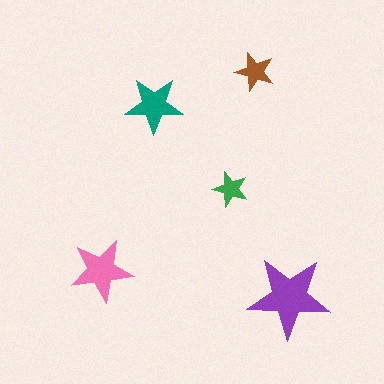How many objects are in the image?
There are 5 objects in the image.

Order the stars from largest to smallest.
the purple one, the pink one, the teal one, the brown one, the green one.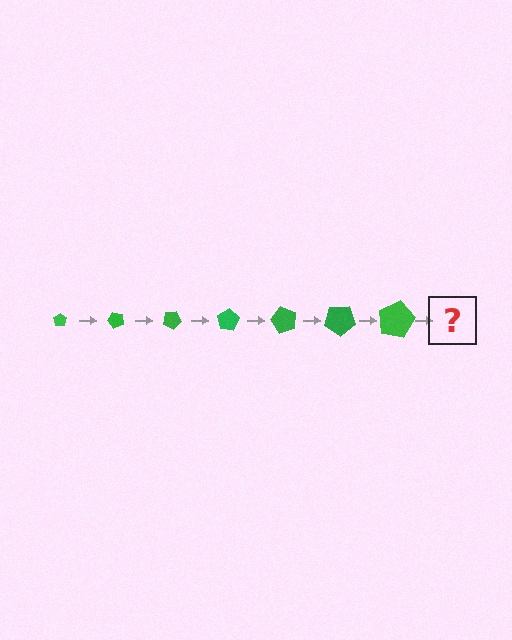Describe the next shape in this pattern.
It should be a pentagon, larger than the previous one and rotated 350 degrees from the start.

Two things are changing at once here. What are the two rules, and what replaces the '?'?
The two rules are that the pentagon grows larger each step and it rotates 50 degrees each step. The '?' should be a pentagon, larger than the previous one and rotated 350 degrees from the start.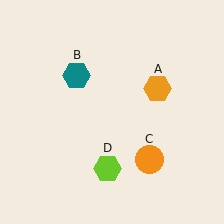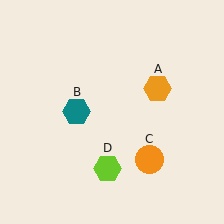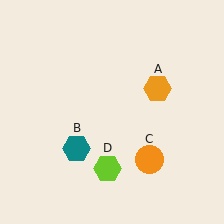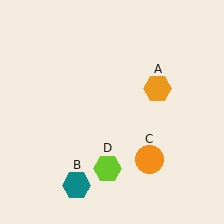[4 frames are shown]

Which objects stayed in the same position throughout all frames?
Orange hexagon (object A) and orange circle (object C) and lime hexagon (object D) remained stationary.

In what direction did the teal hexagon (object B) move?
The teal hexagon (object B) moved down.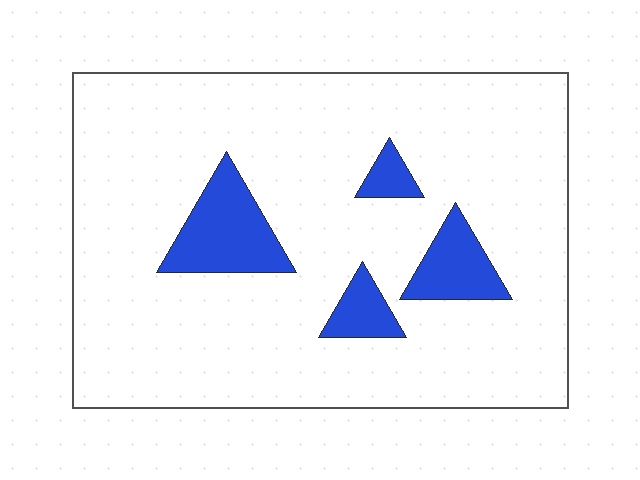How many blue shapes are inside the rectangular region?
4.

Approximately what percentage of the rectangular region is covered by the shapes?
Approximately 10%.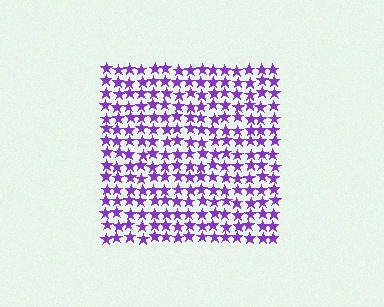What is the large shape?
The large shape is a square.